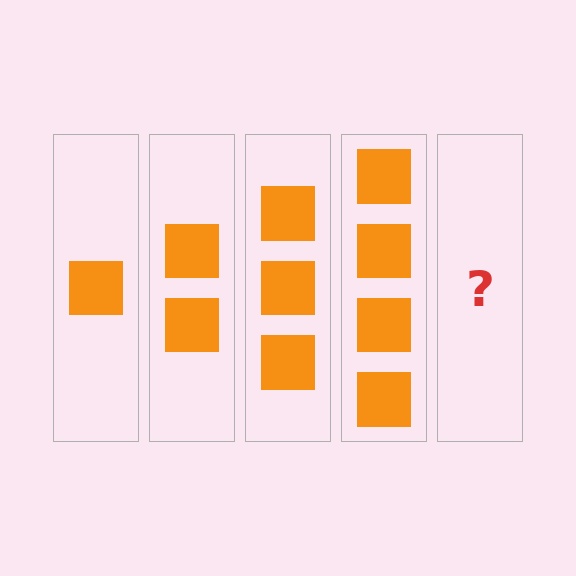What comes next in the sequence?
The next element should be 5 squares.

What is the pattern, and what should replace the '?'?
The pattern is that each step adds one more square. The '?' should be 5 squares.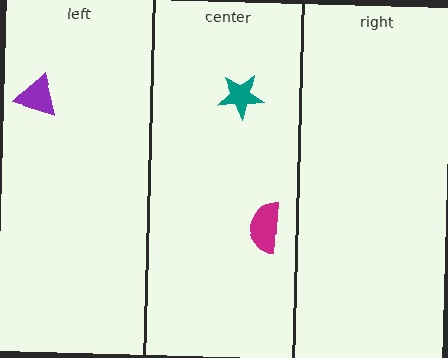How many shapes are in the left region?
1.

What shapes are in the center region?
The teal star, the magenta semicircle.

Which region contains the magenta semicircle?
The center region.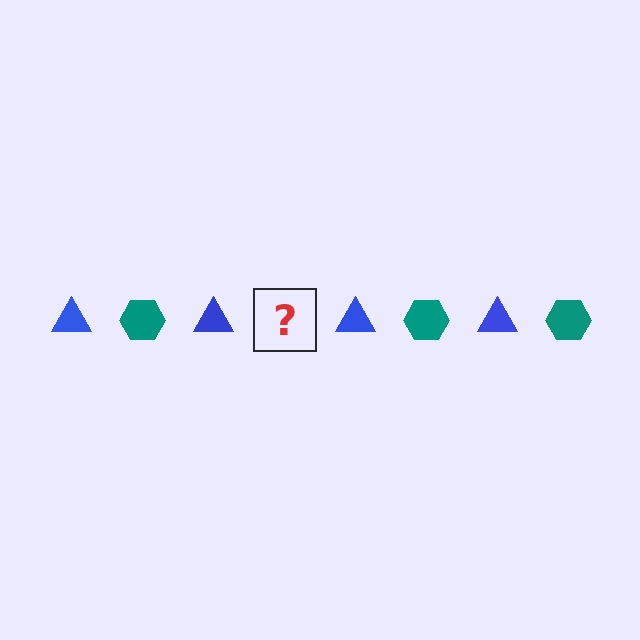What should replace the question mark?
The question mark should be replaced with a teal hexagon.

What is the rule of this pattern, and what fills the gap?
The rule is that the pattern alternates between blue triangle and teal hexagon. The gap should be filled with a teal hexagon.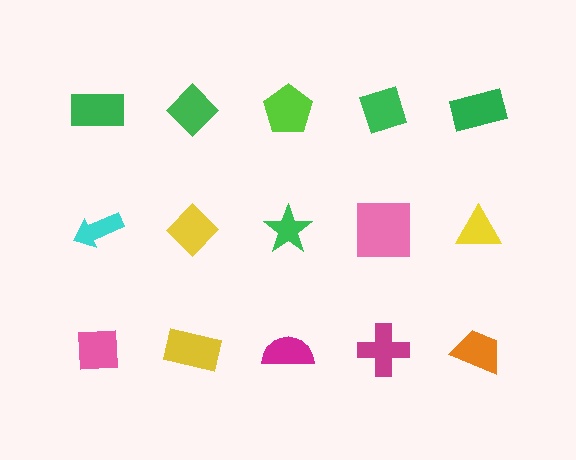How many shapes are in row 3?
5 shapes.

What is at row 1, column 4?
A green diamond.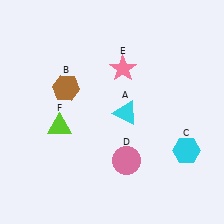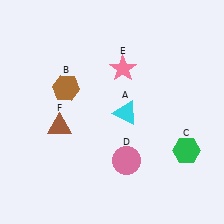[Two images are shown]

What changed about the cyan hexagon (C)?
In Image 1, C is cyan. In Image 2, it changed to green.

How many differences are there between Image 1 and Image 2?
There are 2 differences between the two images.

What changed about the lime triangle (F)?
In Image 1, F is lime. In Image 2, it changed to brown.